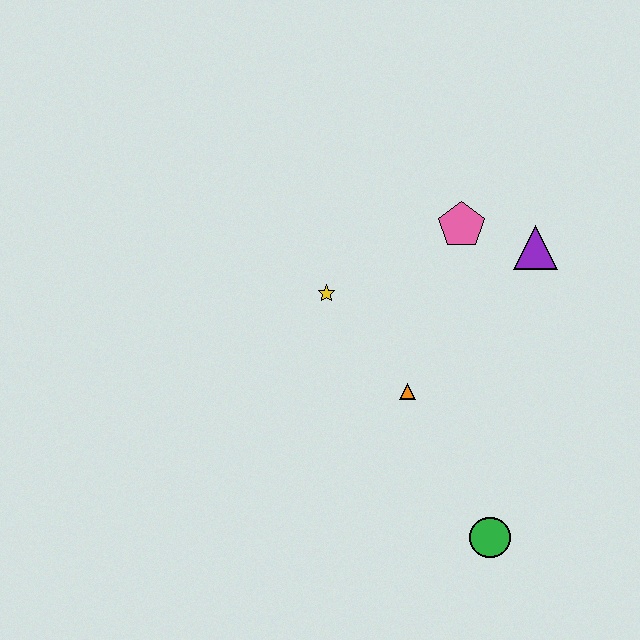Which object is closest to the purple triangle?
The pink pentagon is closest to the purple triangle.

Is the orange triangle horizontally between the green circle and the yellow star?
Yes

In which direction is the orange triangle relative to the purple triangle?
The orange triangle is below the purple triangle.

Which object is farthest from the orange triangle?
The purple triangle is farthest from the orange triangle.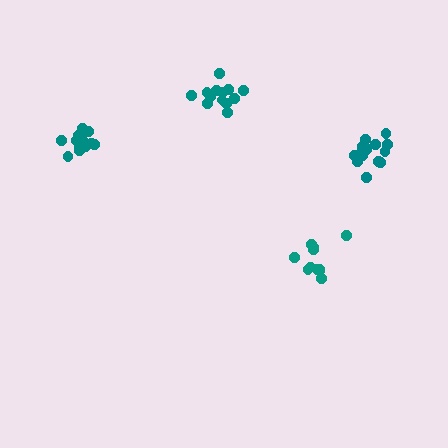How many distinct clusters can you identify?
There are 4 distinct clusters.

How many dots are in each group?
Group 1: 13 dots, Group 2: 14 dots, Group 3: 15 dots, Group 4: 11 dots (53 total).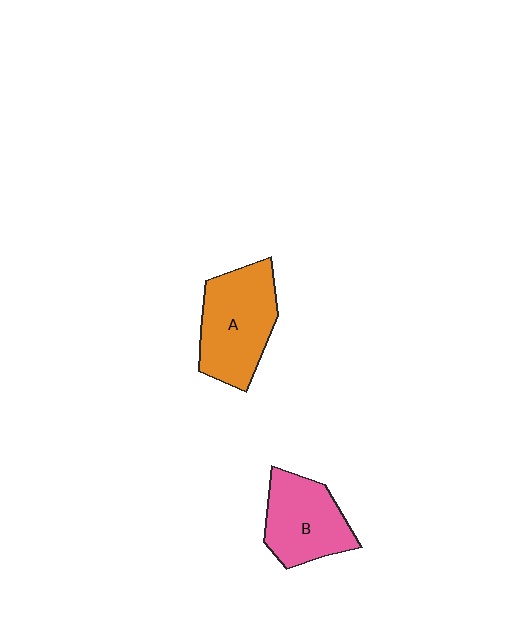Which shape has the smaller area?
Shape B (pink).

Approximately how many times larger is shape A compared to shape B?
Approximately 1.2 times.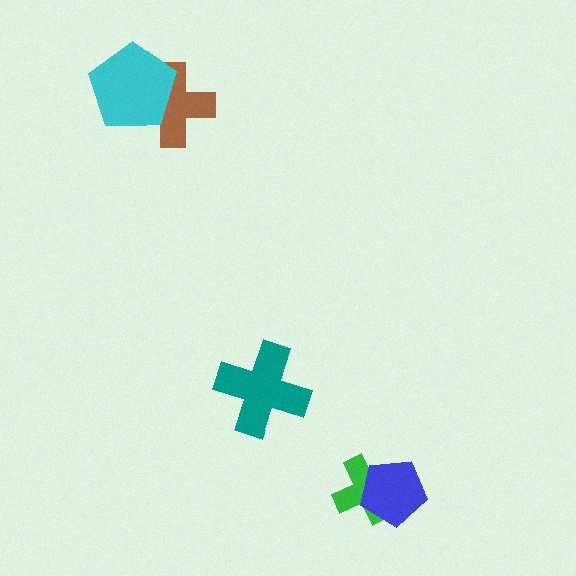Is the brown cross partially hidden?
Yes, it is partially covered by another shape.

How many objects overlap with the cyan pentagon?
1 object overlaps with the cyan pentagon.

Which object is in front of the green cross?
The blue pentagon is in front of the green cross.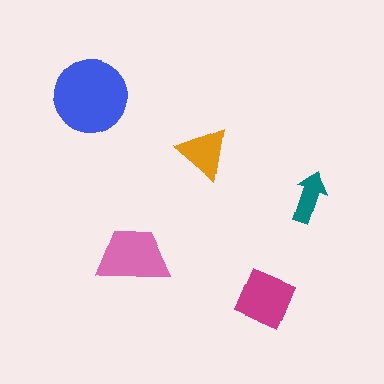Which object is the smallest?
The teal arrow.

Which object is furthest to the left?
The blue circle is leftmost.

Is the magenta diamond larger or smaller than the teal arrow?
Larger.